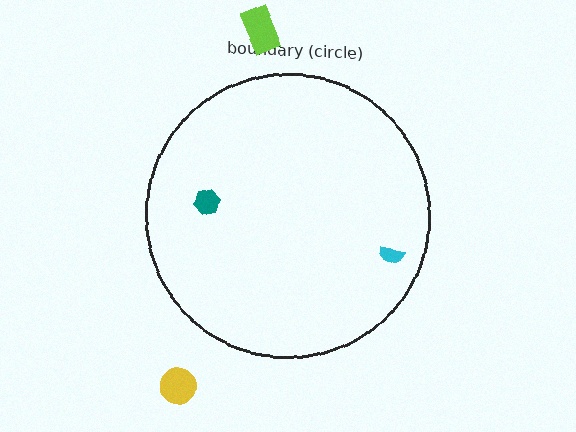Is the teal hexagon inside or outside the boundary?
Inside.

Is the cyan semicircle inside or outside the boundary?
Inside.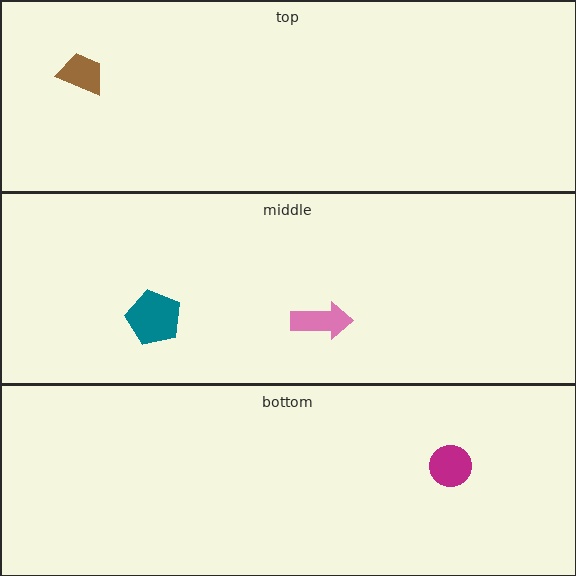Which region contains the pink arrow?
The middle region.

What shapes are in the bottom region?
The magenta circle.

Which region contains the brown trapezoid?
The top region.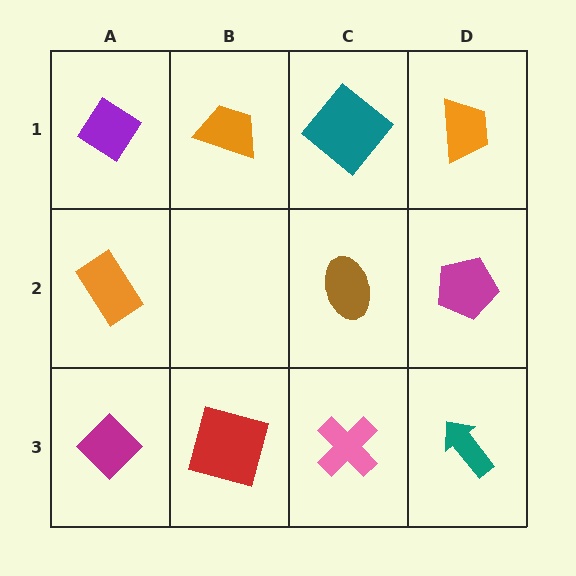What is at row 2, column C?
A brown ellipse.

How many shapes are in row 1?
4 shapes.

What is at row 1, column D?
An orange trapezoid.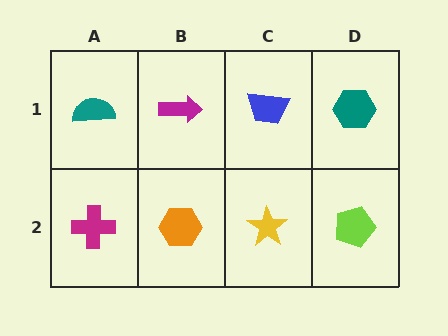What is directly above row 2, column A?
A teal semicircle.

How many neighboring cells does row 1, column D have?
2.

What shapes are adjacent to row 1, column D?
A lime pentagon (row 2, column D), a blue trapezoid (row 1, column C).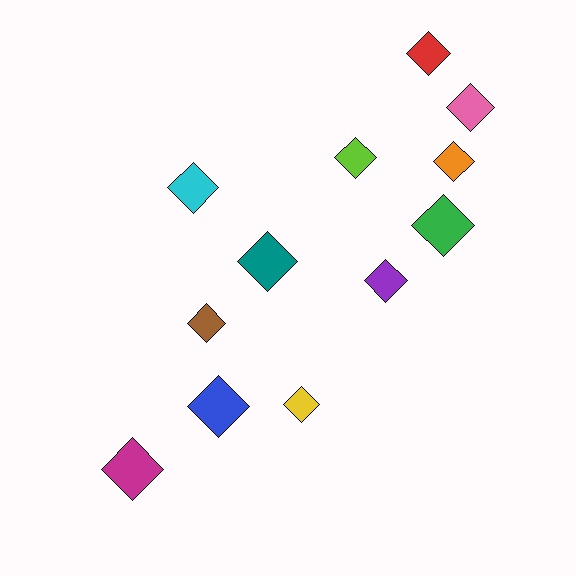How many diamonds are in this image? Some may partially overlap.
There are 12 diamonds.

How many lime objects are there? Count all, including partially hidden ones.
There is 1 lime object.